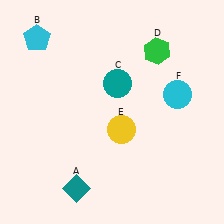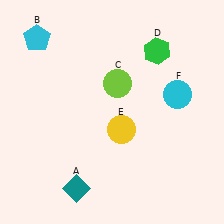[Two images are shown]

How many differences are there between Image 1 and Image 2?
There is 1 difference between the two images.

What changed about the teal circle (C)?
In Image 1, C is teal. In Image 2, it changed to lime.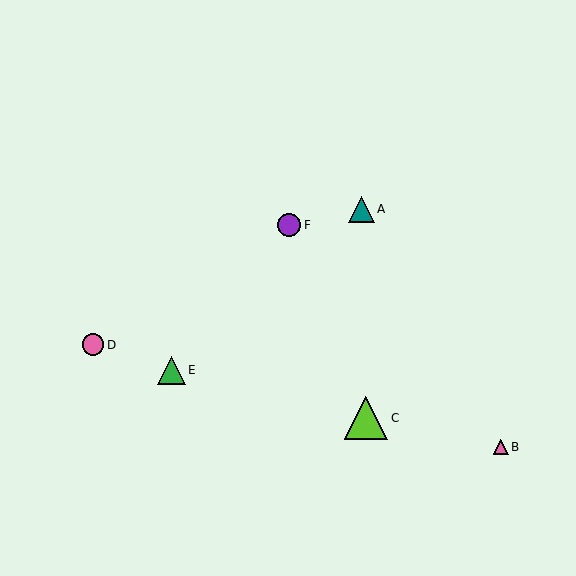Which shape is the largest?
The lime triangle (labeled C) is the largest.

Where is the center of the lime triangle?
The center of the lime triangle is at (366, 418).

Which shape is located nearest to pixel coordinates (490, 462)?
The pink triangle (labeled B) at (501, 447) is nearest to that location.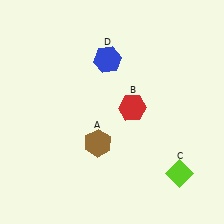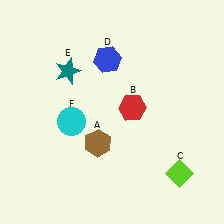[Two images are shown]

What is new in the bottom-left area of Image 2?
A cyan circle (F) was added in the bottom-left area of Image 2.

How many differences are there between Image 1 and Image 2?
There are 2 differences between the two images.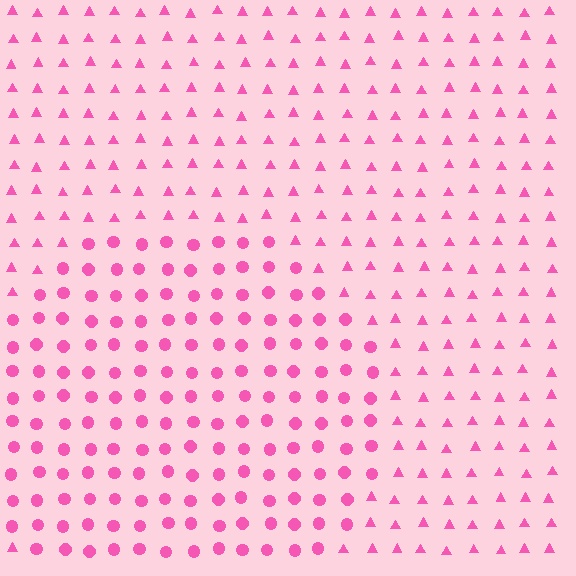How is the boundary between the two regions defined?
The boundary is defined by a change in element shape: circles inside vs. triangles outside. All elements share the same color and spacing.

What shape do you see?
I see a circle.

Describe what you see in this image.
The image is filled with small pink elements arranged in a uniform grid. A circle-shaped region contains circles, while the surrounding area contains triangles. The boundary is defined purely by the change in element shape.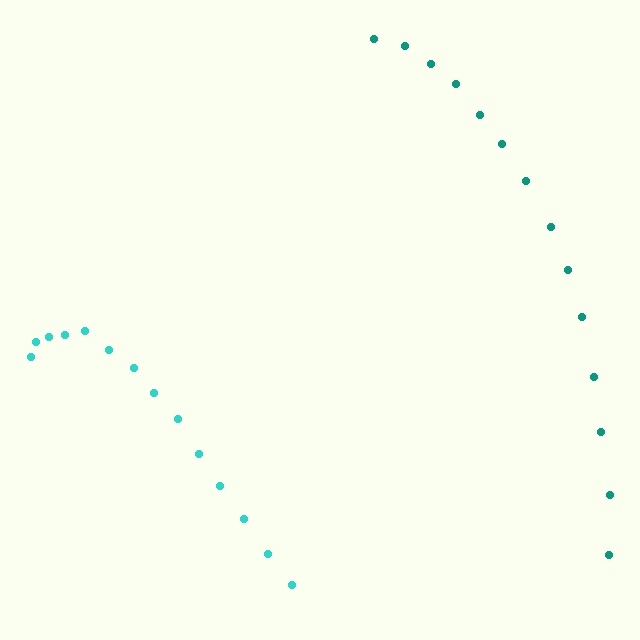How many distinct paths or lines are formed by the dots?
There are 2 distinct paths.